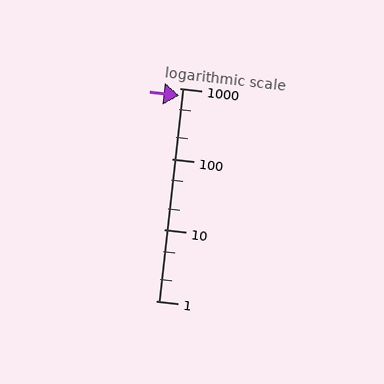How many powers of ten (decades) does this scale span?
The scale spans 3 decades, from 1 to 1000.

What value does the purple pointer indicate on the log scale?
The pointer indicates approximately 780.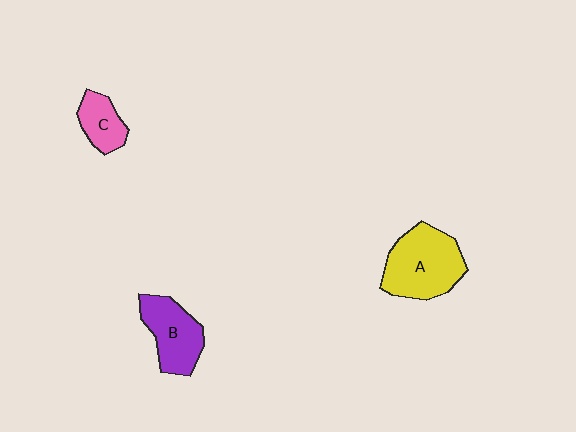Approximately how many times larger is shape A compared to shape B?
Approximately 1.3 times.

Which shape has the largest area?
Shape A (yellow).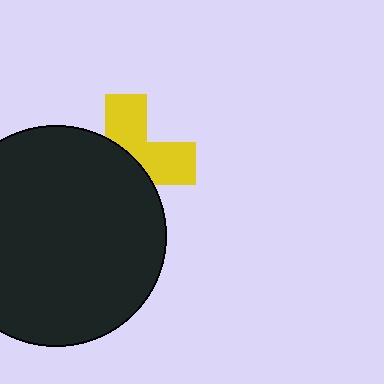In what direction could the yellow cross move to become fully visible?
The yellow cross could move toward the upper-right. That would shift it out from behind the black circle entirely.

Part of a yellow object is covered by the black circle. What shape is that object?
It is a cross.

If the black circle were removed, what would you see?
You would see the complete yellow cross.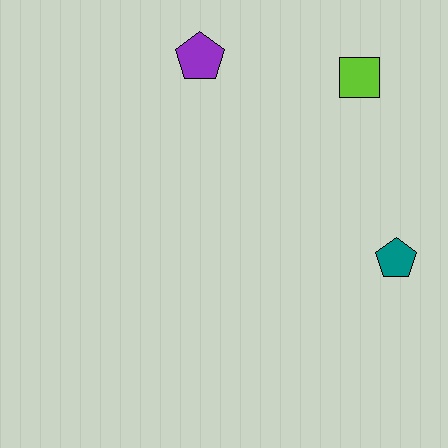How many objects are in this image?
There are 3 objects.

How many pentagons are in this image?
There are 2 pentagons.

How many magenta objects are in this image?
There are no magenta objects.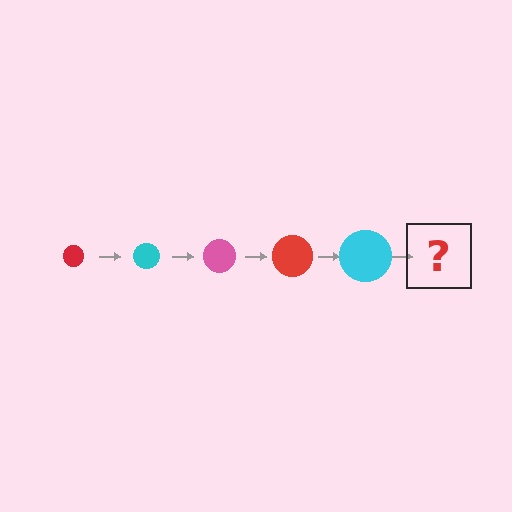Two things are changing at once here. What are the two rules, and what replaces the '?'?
The two rules are that the circle grows larger each step and the color cycles through red, cyan, and pink. The '?' should be a pink circle, larger than the previous one.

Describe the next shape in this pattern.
It should be a pink circle, larger than the previous one.